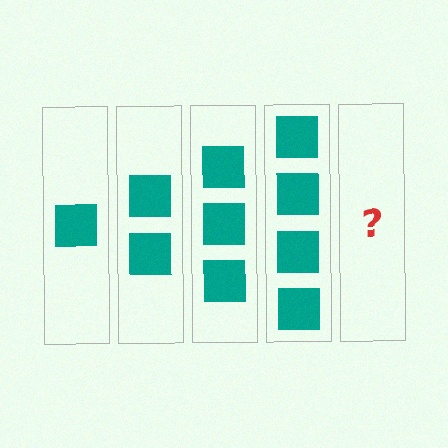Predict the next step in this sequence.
The next step is 5 squares.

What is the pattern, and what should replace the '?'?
The pattern is that each step adds one more square. The '?' should be 5 squares.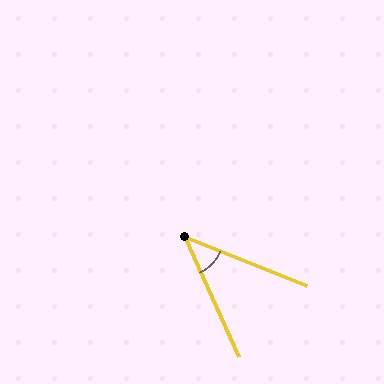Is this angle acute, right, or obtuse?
It is acute.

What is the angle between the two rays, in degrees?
Approximately 44 degrees.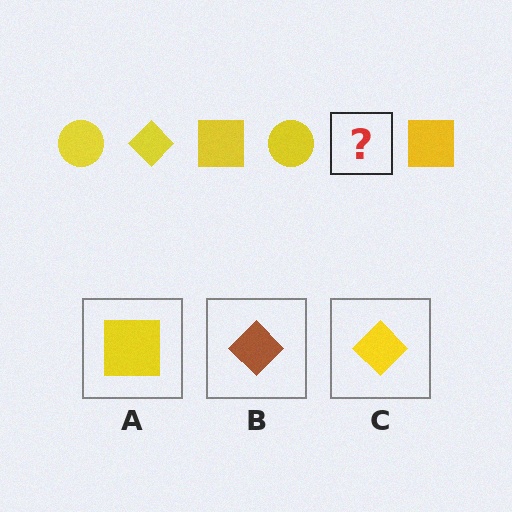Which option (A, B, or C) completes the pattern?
C.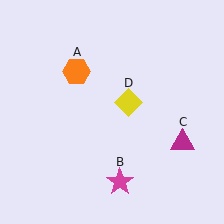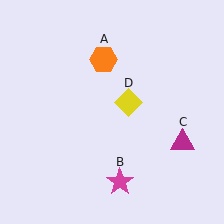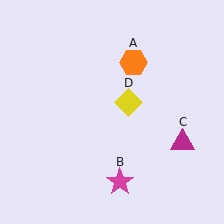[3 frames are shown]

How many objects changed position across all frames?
1 object changed position: orange hexagon (object A).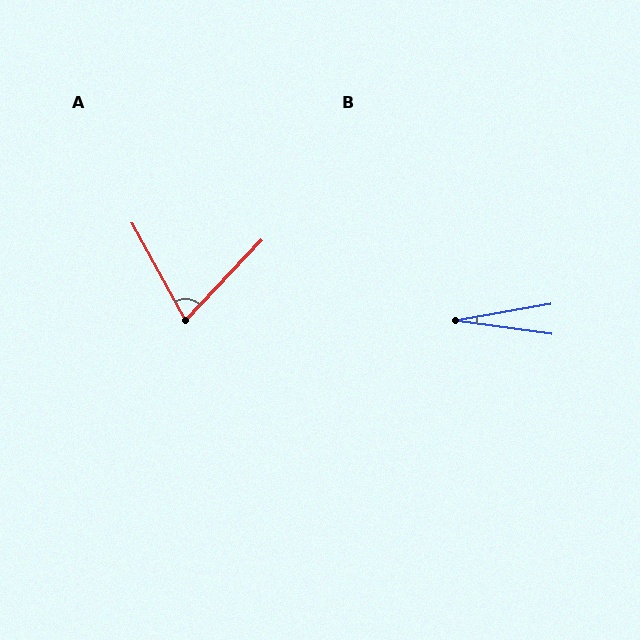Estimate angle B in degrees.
Approximately 18 degrees.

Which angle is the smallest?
B, at approximately 18 degrees.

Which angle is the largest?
A, at approximately 72 degrees.